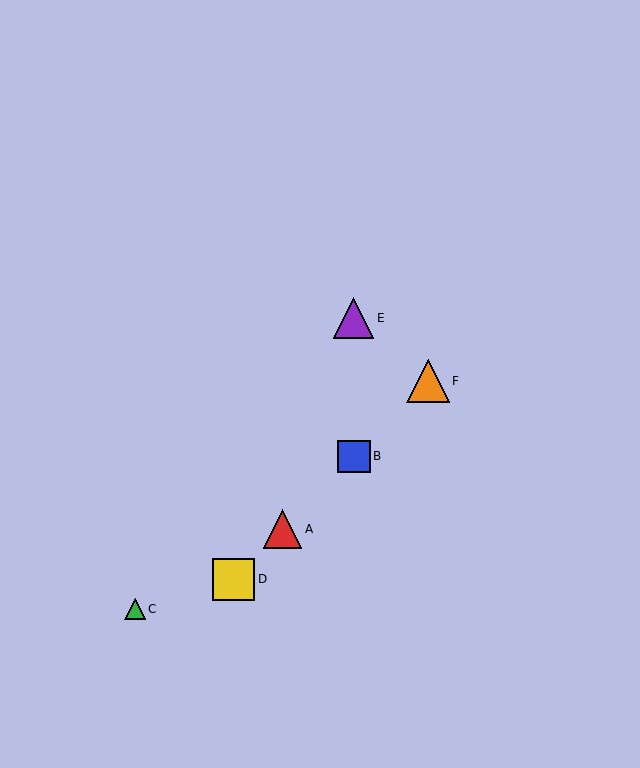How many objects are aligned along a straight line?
4 objects (A, B, D, F) are aligned along a straight line.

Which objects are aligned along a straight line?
Objects A, B, D, F are aligned along a straight line.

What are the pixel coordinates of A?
Object A is at (283, 529).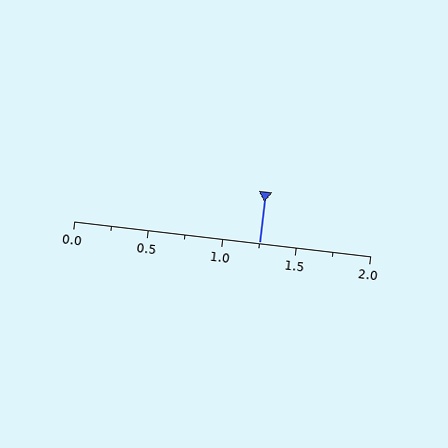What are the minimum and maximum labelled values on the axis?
The axis runs from 0.0 to 2.0.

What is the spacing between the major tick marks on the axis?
The major ticks are spaced 0.5 apart.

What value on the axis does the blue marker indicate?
The marker indicates approximately 1.25.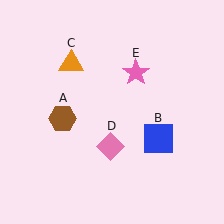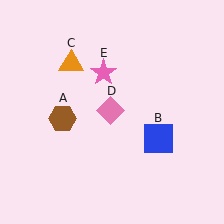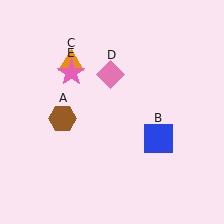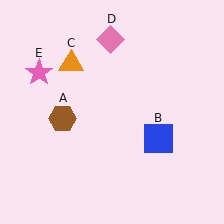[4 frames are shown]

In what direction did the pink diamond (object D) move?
The pink diamond (object D) moved up.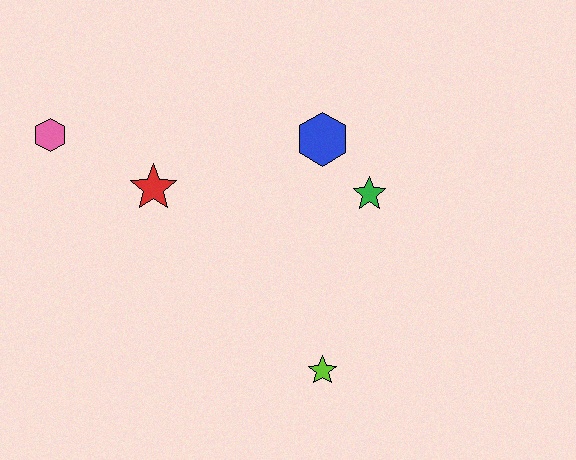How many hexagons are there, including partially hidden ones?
There are 2 hexagons.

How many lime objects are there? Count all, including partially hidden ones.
There is 1 lime object.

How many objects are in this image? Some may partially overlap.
There are 5 objects.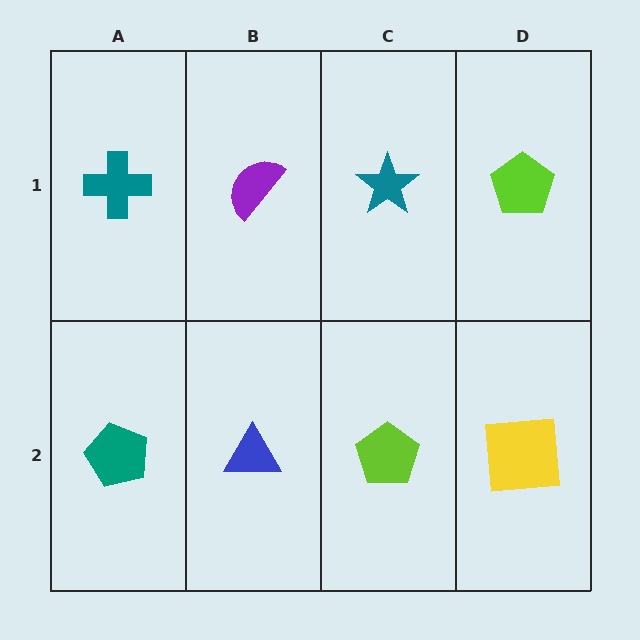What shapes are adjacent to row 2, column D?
A lime pentagon (row 1, column D), a lime pentagon (row 2, column C).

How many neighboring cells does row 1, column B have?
3.